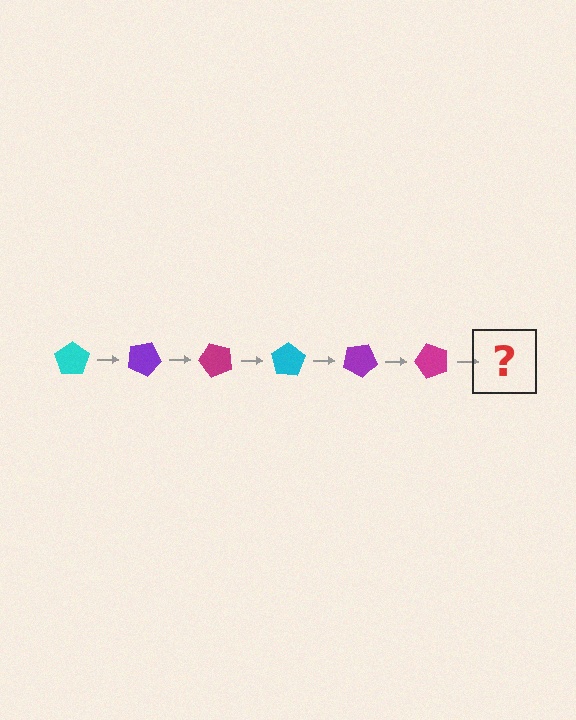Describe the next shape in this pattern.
It should be a cyan pentagon, rotated 150 degrees from the start.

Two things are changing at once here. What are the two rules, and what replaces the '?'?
The two rules are that it rotates 25 degrees each step and the color cycles through cyan, purple, and magenta. The '?' should be a cyan pentagon, rotated 150 degrees from the start.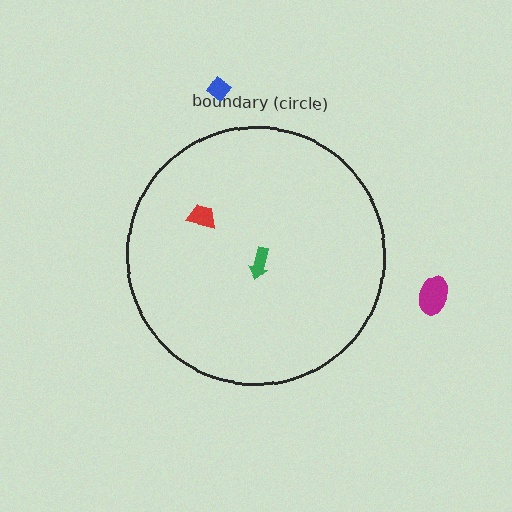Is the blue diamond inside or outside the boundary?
Outside.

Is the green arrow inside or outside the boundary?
Inside.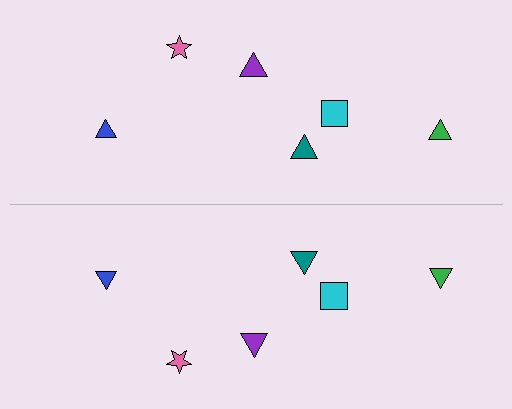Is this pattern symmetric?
Yes, this pattern has bilateral (reflection) symmetry.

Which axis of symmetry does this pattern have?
The pattern has a horizontal axis of symmetry running through the center of the image.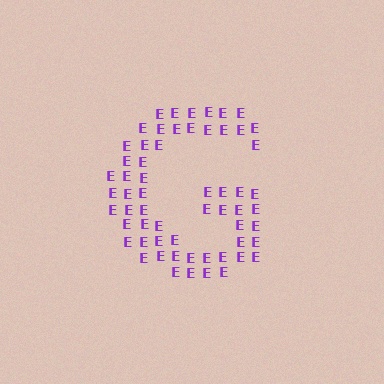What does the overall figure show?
The overall figure shows the letter G.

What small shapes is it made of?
It is made of small letter E's.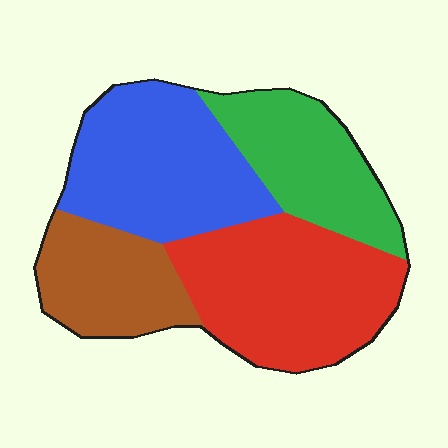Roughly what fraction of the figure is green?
Green takes up about one fifth (1/5) of the figure.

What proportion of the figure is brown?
Brown covers roughly 20% of the figure.